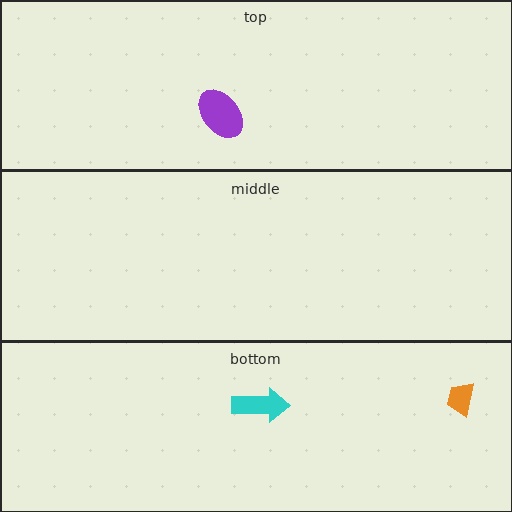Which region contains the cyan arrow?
The bottom region.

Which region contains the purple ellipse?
The top region.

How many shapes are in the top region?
1.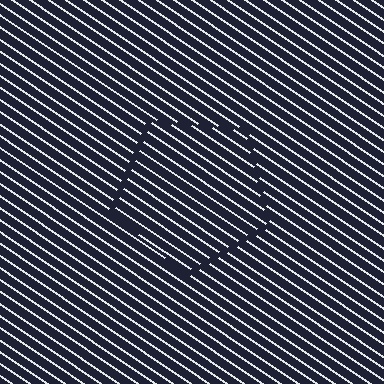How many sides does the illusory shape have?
5 sides — the line-ends trace a pentagon.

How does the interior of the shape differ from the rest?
The interior of the shape contains the same grating, shifted by half a period — the contour is defined by the phase discontinuity where line-ends from the inner and outer gratings abut.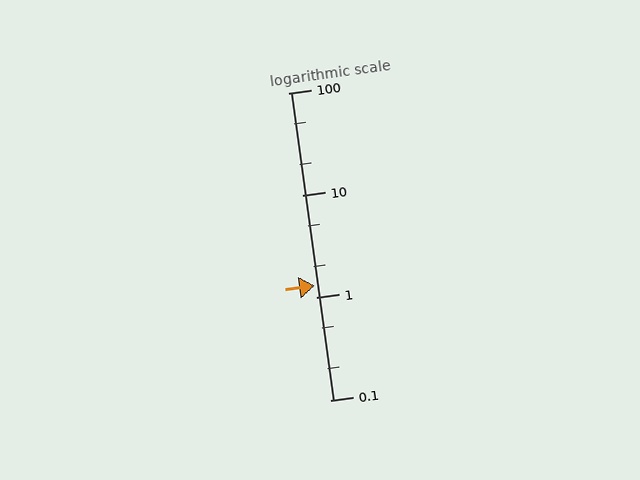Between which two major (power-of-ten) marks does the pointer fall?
The pointer is between 1 and 10.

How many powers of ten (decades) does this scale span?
The scale spans 3 decades, from 0.1 to 100.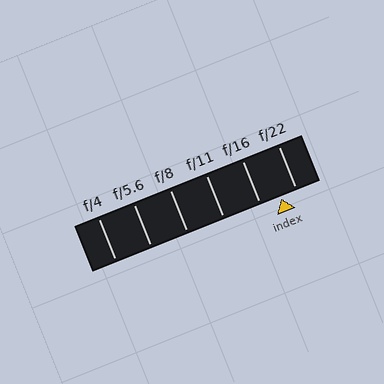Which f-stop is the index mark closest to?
The index mark is closest to f/22.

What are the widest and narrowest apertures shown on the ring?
The widest aperture shown is f/4 and the narrowest is f/22.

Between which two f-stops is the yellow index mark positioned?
The index mark is between f/16 and f/22.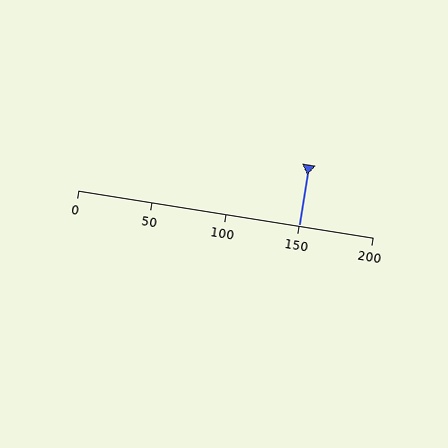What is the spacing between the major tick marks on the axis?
The major ticks are spaced 50 apart.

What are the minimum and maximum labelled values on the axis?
The axis runs from 0 to 200.